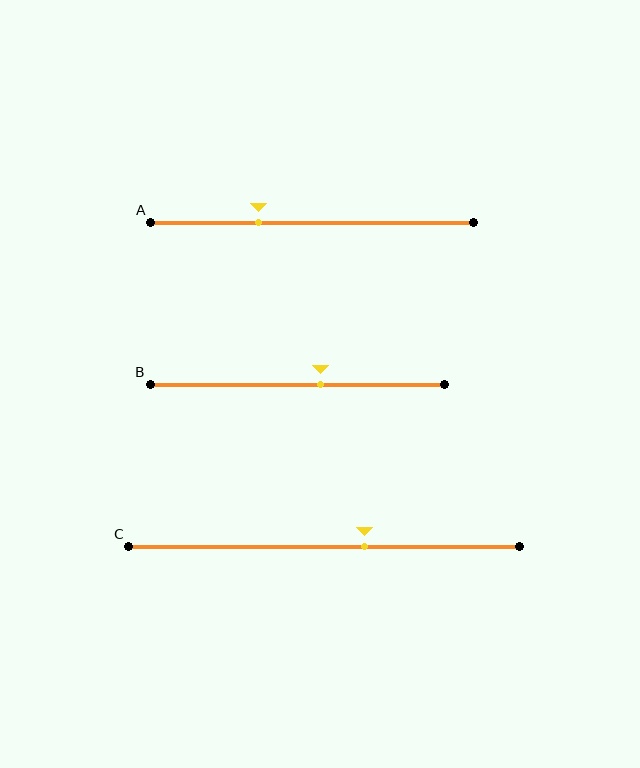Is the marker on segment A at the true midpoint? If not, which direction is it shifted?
No, the marker on segment A is shifted to the left by about 17% of the segment length.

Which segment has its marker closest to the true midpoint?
Segment B has its marker closest to the true midpoint.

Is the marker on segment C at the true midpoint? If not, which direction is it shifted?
No, the marker on segment C is shifted to the right by about 10% of the segment length.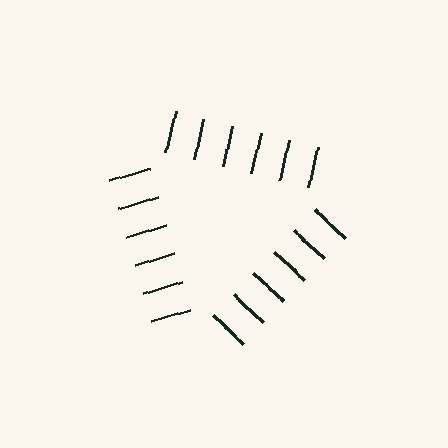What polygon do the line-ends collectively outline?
An illusory triangle — the line segments terminate on its edges but no continuous stroke is drawn.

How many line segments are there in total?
18 — 6 along each of the 3 edges.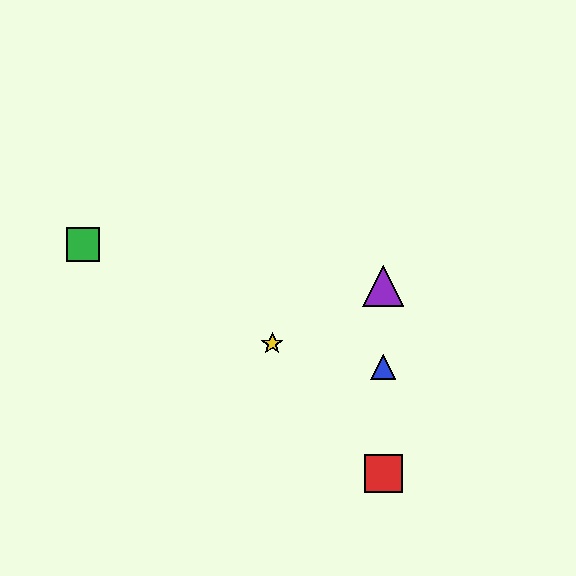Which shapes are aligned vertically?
The red square, the blue triangle, the purple triangle are aligned vertically.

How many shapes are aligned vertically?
3 shapes (the red square, the blue triangle, the purple triangle) are aligned vertically.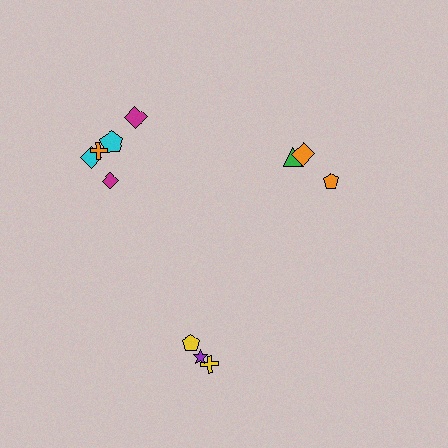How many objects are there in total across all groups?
There are 11 objects.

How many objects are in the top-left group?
There are 5 objects.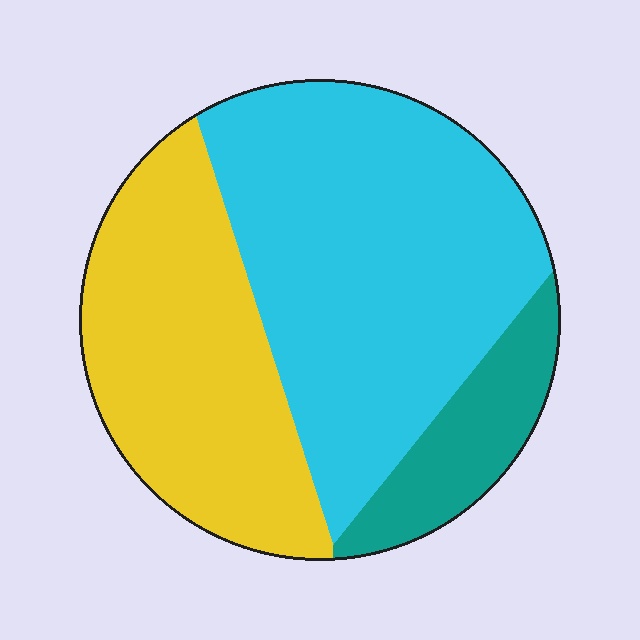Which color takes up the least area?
Teal, at roughly 15%.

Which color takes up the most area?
Cyan, at roughly 50%.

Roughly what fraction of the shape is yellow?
Yellow covers roughly 35% of the shape.